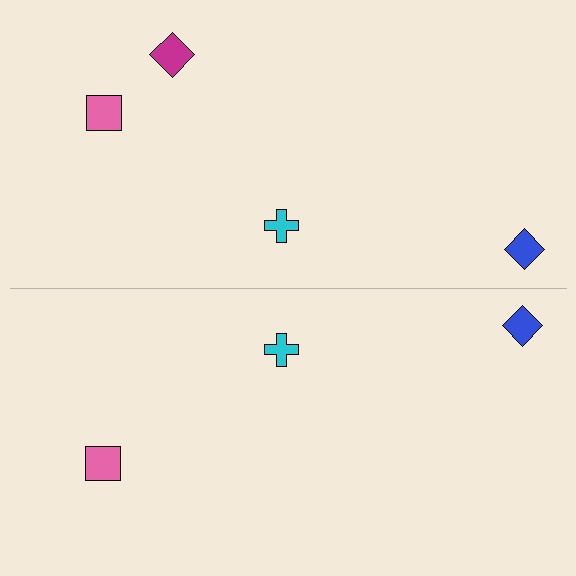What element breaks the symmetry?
A magenta diamond is missing from the bottom side.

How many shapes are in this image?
There are 7 shapes in this image.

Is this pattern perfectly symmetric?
No, the pattern is not perfectly symmetric. A magenta diamond is missing from the bottom side.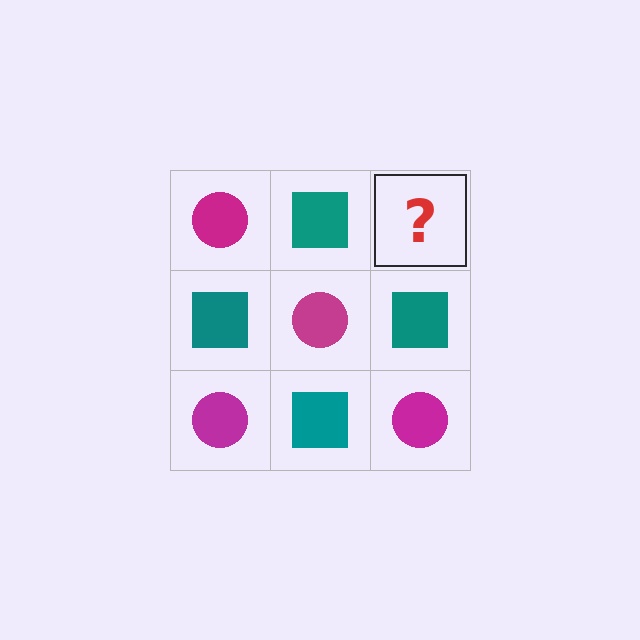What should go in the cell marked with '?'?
The missing cell should contain a magenta circle.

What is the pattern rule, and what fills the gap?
The rule is that it alternates magenta circle and teal square in a checkerboard pattern. The gap should be filled with a magenta circle.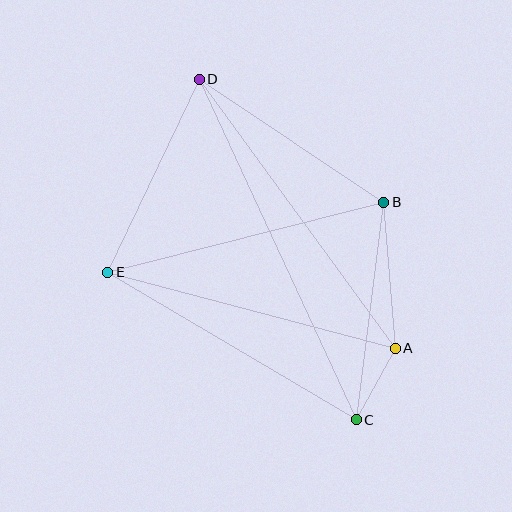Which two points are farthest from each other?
Points C and D are farthest from each other.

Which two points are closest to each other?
Points A and C are closest to each other.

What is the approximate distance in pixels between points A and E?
The distance between A and E is approximately 297 pixels.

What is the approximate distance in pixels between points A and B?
The distance between A and B is approximately 147 pixels.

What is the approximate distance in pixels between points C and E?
The distance between C and E is approximately 289 pixels.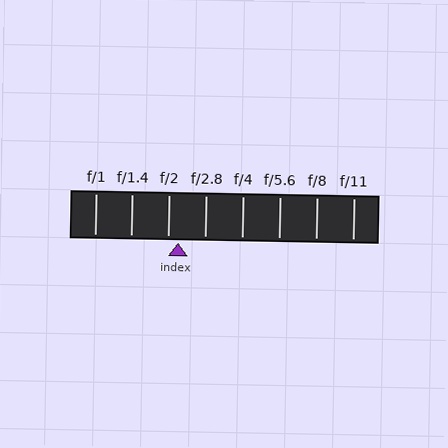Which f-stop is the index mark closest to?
The index mark is closest to f/2.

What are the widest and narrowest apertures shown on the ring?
The widest aperture shown is f/1 and the narrowest is f/11.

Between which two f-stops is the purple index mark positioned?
The index mark is between f/2 and f/2.8.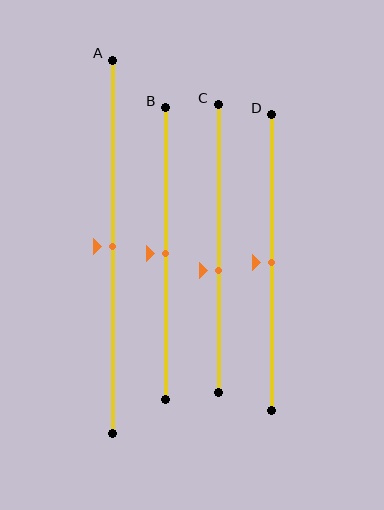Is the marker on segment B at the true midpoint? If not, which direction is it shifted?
Yes, the marker on segment B is at the true midpoint.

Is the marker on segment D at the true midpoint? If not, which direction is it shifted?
Yes, the marker on segment D is at the true midpoint.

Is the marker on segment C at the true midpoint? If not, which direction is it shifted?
No, the marker on segment C is shifted downward by about 8% of the segment length.